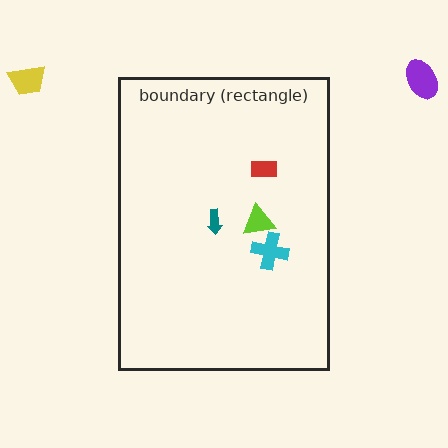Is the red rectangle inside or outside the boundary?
Inside.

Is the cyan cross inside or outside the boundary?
Inside.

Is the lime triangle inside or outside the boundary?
Inside.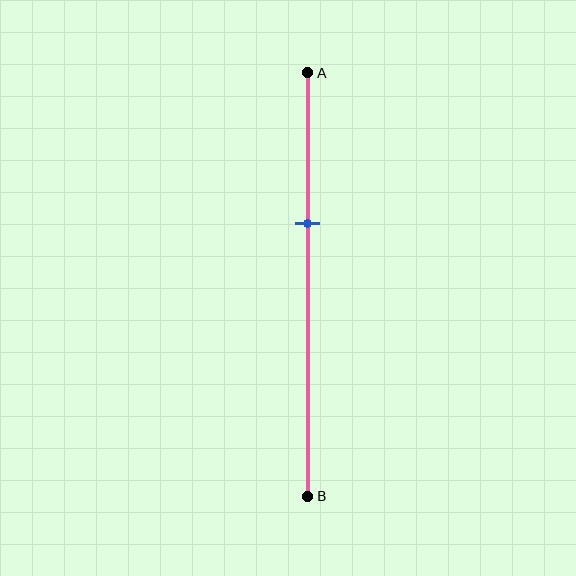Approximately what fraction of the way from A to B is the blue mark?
The blue mark is approximately 35% of the way from A to B.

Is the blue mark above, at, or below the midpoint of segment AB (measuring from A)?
The blue mark is above the midpoint of segment AB.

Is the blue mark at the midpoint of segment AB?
No, the mark is at about 35% from A, not at the 50% midpoint.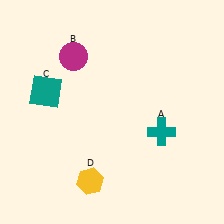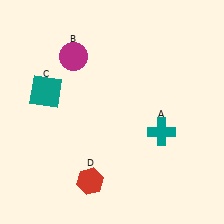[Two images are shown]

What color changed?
The hexagon (D) changed from yellow in Image 1 to red in Image 2.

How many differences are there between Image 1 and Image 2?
There is 1 difference between the two images.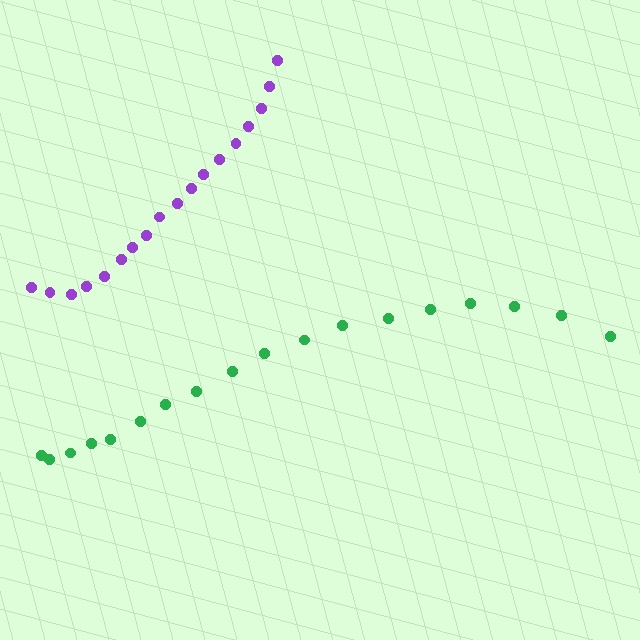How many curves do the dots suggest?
There are 2 distinct paths.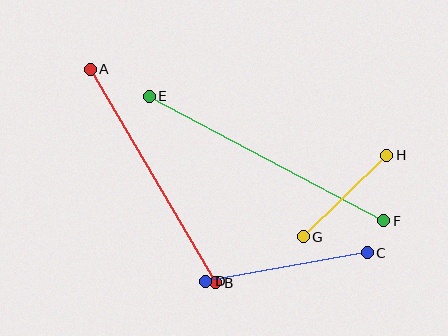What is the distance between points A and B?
The distance is approximately 247 pixels.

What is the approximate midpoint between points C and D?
The midpoint is at approximately (286, 267) pixels.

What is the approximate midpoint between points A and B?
The midpoint is at approximately (153, 176) pixels.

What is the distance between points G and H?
The distance is approximately 117 pixels.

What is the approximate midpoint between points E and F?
The midpoint is at approximately (267, 158) pixels.